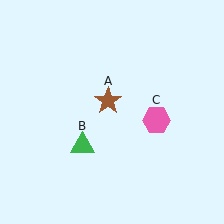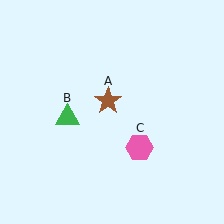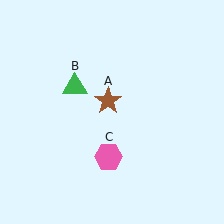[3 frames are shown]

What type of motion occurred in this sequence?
The green triangle (object B), pink hexagon (object C) rotated clockwise around the center of the scene.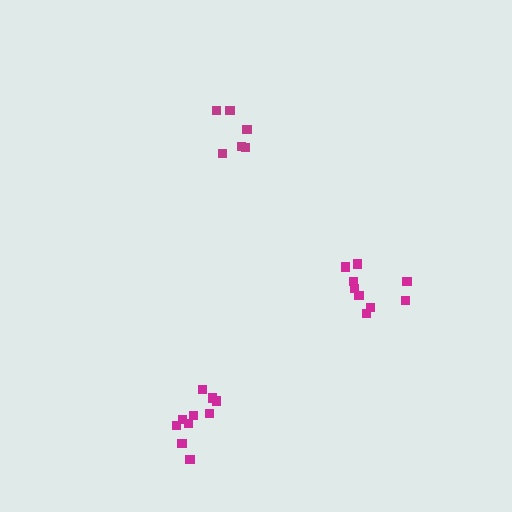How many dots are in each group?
Group 1: 9 dots, Group 2: 10 dots, Group 3: 6 dots (25 total).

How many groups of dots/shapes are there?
There are 3 groups.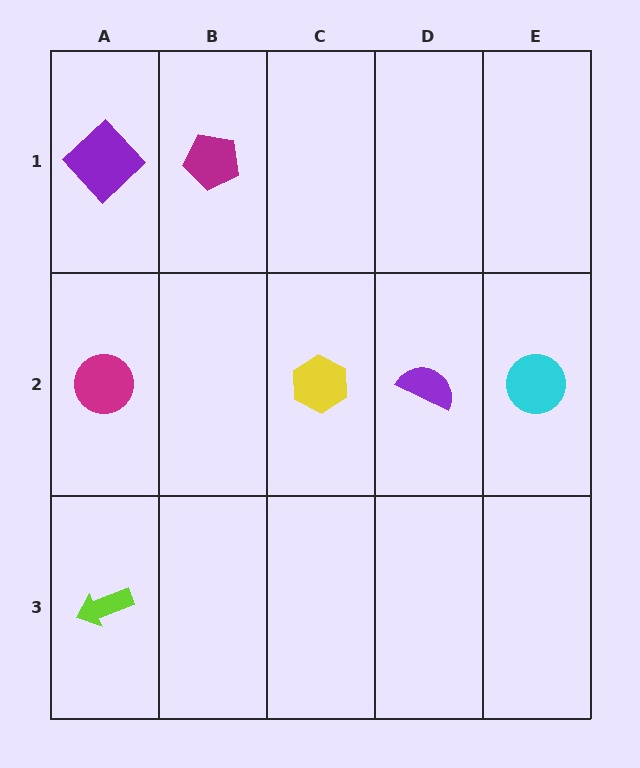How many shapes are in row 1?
2 shapes.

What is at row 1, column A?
A purple diamond.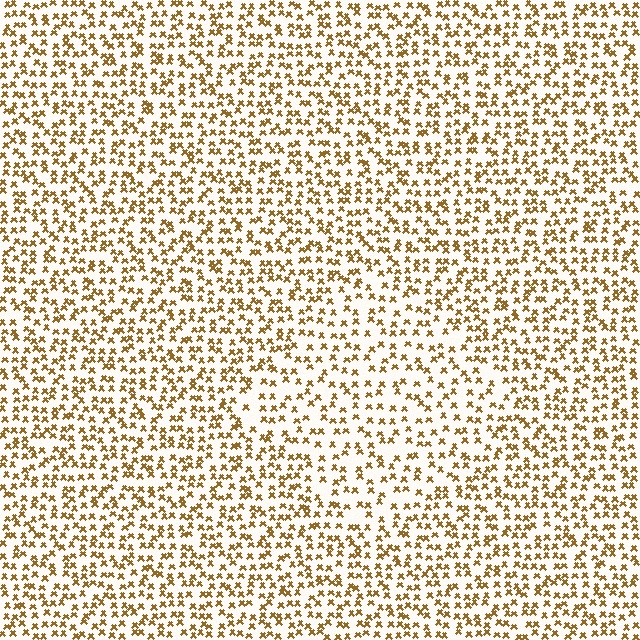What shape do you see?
I see a diamond.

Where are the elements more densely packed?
The elements are more densely packed outside the diamond boundary.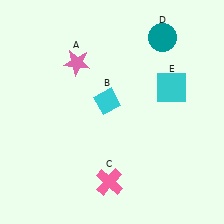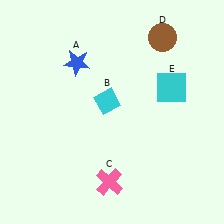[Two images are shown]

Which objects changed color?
A changed from pink to blue. D changed from teal to brown.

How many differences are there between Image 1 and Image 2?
There are 2 differences between the two images.